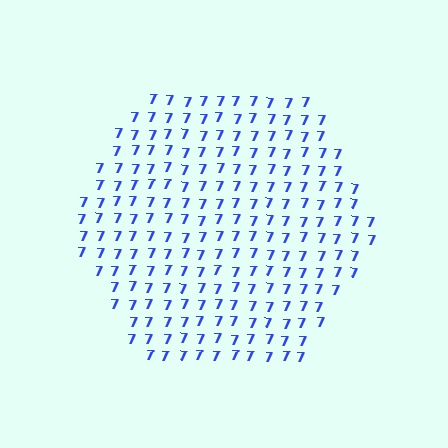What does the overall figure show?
The overall figure shows a hexagon.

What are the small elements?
The small elements are digit 7's.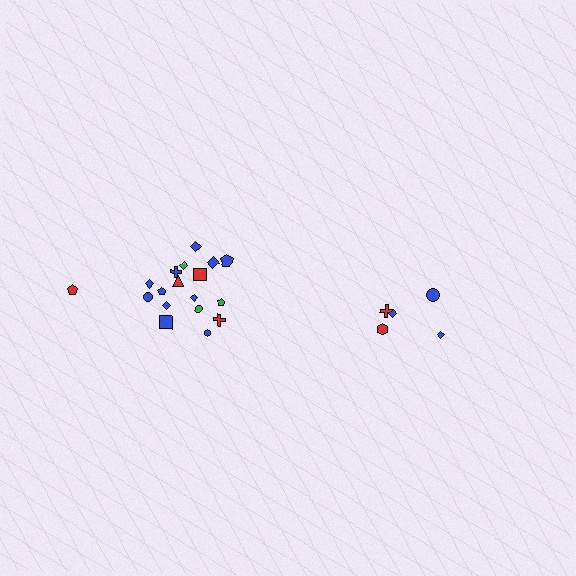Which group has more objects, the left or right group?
The left group.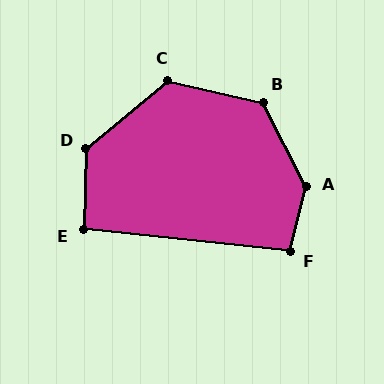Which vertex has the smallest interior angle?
E, at approximately 94 degrees.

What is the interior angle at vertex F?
Approximately 98 degrees (obtuse).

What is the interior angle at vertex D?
Approximately 132 degrees (obtuse).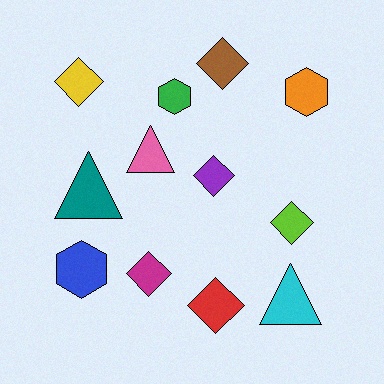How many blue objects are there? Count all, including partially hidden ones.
There is 1 blue object.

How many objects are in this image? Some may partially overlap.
There are 12 objects.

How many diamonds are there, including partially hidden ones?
There are 6 diamonds.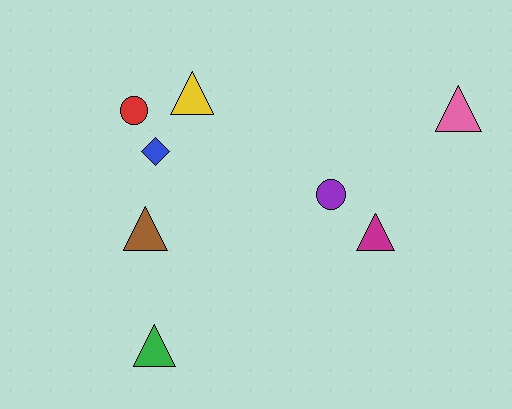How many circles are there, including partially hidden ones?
There are 2 circles.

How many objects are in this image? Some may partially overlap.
There are 8 objects.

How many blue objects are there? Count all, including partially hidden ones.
There is 1 blue object.